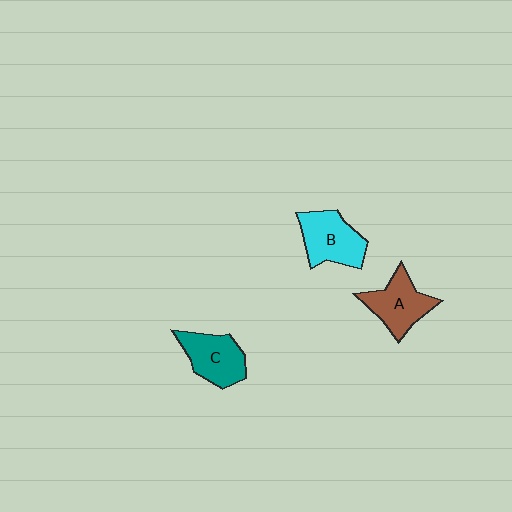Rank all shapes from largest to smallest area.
From largest to smallest: B (cyan), A (brown), C (teal).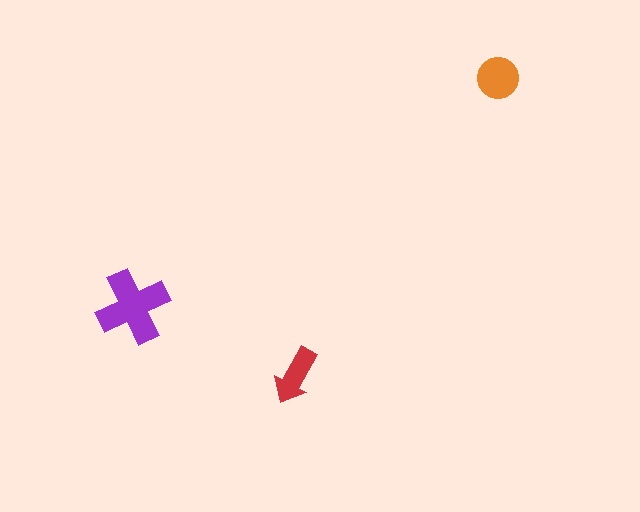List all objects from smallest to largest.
The red arrow, the orange circle, the purple cross.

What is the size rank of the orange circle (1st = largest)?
2nd.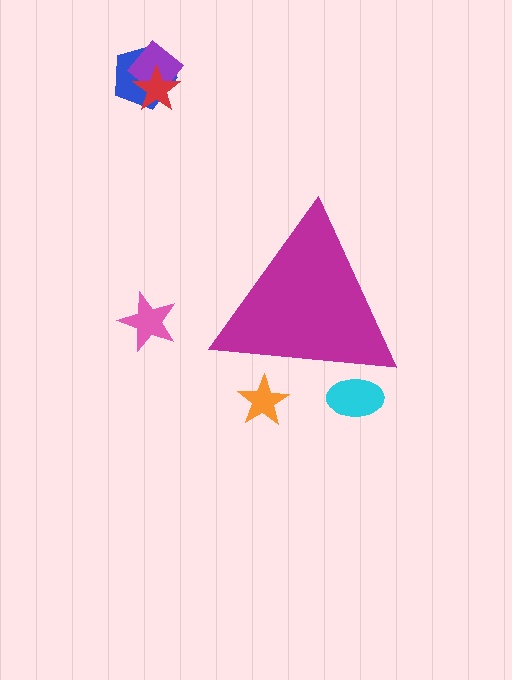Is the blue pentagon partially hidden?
No, the blue pentagon is fully visible.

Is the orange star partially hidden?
Yes, the orange star is partially hidden behind the magenta triangle.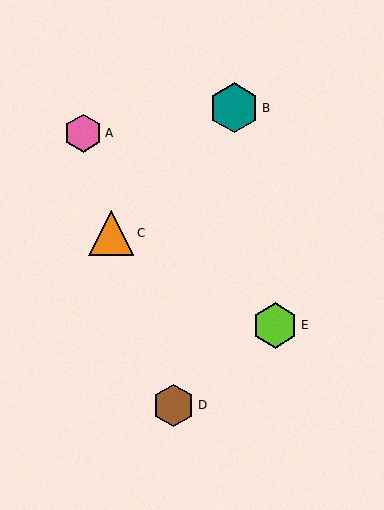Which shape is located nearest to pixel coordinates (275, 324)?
The lime hexagon (labeled E) at (275, 325) is nearest to that location.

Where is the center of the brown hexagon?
The center of the brown hexagon is at (173, 405).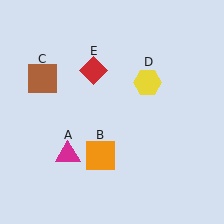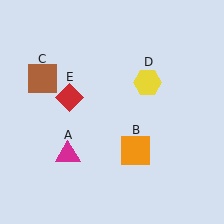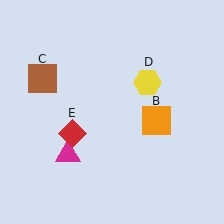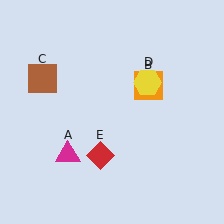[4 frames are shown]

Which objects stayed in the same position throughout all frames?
Magenta triangle (object A) and brown square (object C) and yellow hexagon (object D) remained stationary.